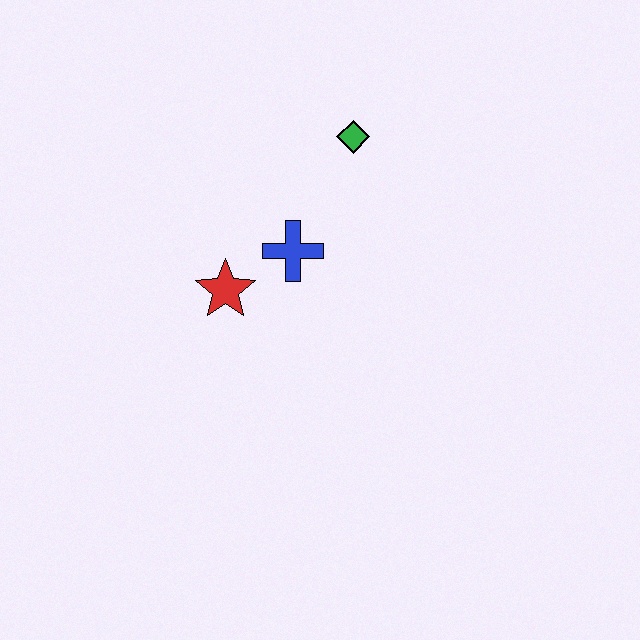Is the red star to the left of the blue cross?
Yes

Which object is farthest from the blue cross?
The green diamond is farthest from the blue cross.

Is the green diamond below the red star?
No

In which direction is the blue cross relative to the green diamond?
The blue cross is below the green diamond.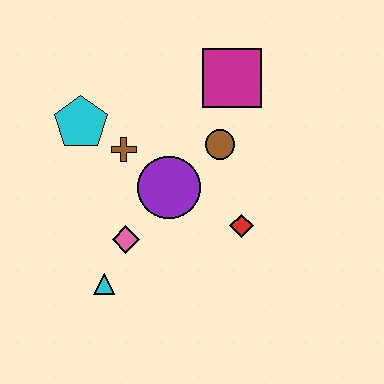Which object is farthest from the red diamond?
The cyan pentagon is farthest from the red diamond.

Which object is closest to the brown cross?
The cyan pentagon is closest to the brown cross.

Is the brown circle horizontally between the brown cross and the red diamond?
Yes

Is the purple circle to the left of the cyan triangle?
No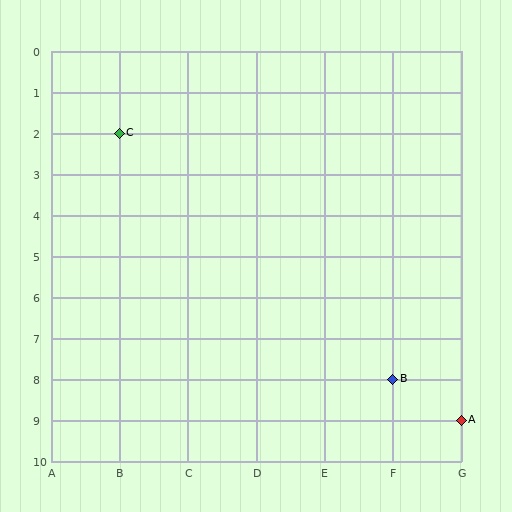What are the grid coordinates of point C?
Point C is at grid coordinates (B, 2).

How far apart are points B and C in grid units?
Points B and C are 4 columns and 6 rows apart (about 7.2 grid units diagonally).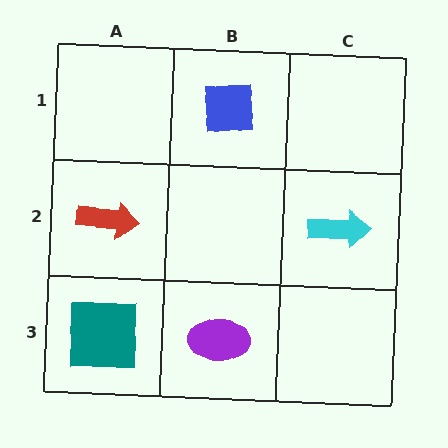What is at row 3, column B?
A purple ellipse.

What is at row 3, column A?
A teal square.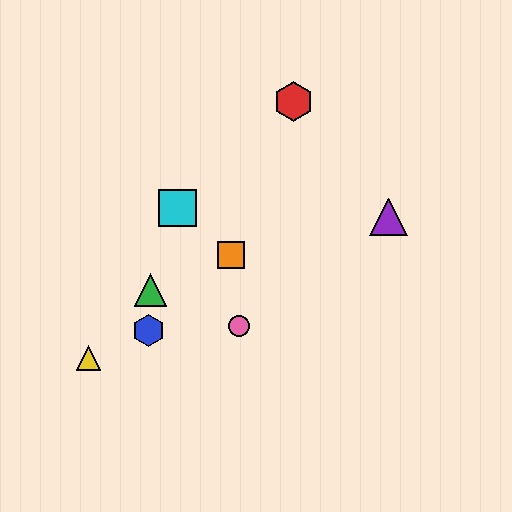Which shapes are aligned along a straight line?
The blue hexagon, the yellow triangle, the purple triangle are aligned along a straight line.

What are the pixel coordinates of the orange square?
The orange square is at (231, 255).